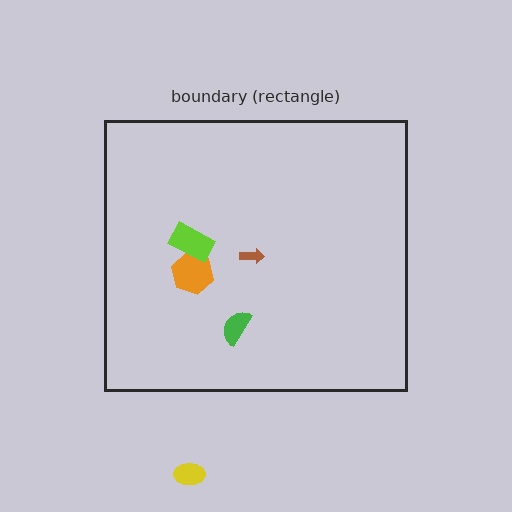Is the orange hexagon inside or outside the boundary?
Inside.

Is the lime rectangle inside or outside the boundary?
Inside.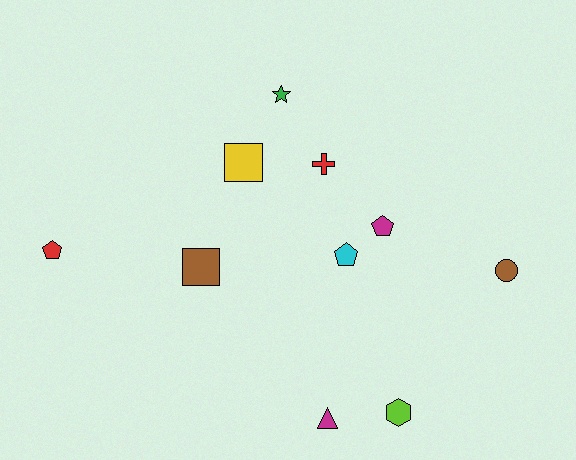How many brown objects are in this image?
There are 2 brown objects.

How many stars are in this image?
There is 1 star.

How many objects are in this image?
There are 10 objects.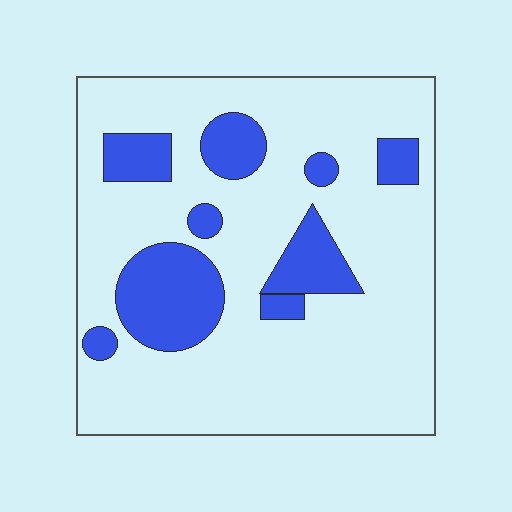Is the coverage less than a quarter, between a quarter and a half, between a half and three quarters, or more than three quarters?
Less than a quarter.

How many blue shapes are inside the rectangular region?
9.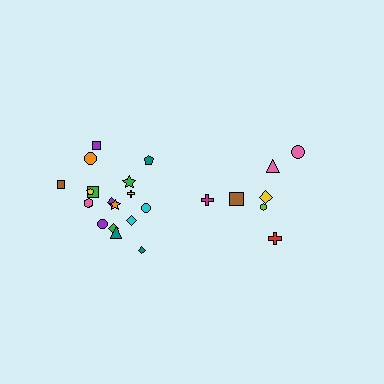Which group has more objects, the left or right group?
The left group.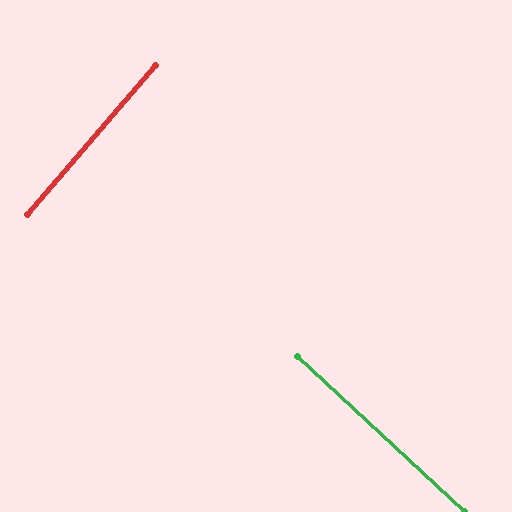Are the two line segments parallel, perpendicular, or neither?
Perpendicular — they meet at approximately 88°.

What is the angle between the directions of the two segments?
Approximately 88 degrees.